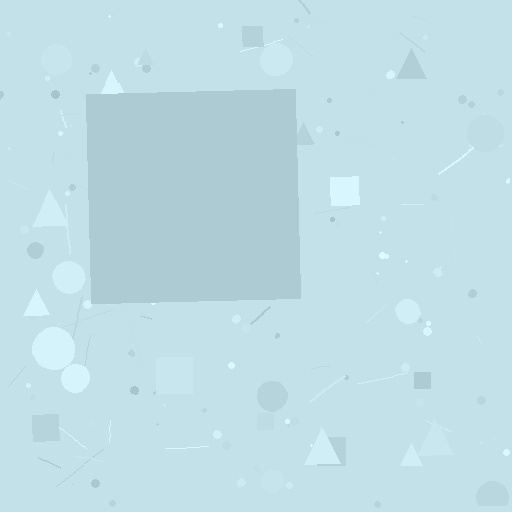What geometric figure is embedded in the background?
A square is embedded in the background.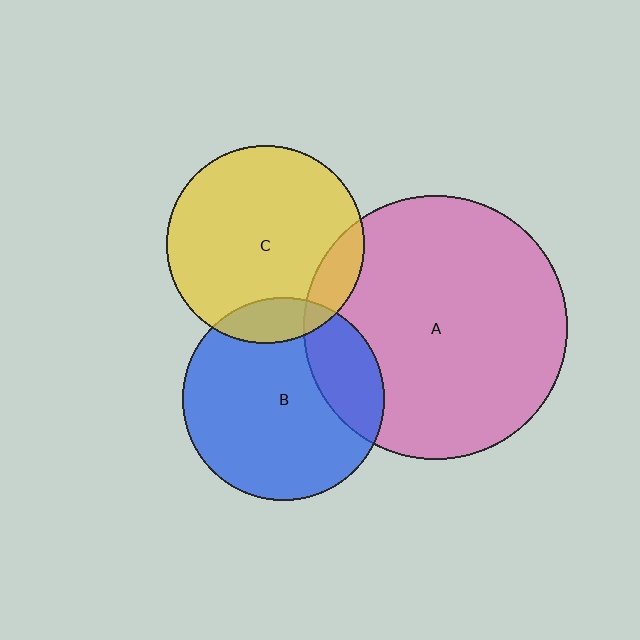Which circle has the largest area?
Circle A (pink).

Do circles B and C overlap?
Yes.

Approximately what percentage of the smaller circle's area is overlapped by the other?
Approximately 10%.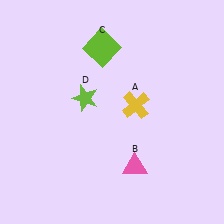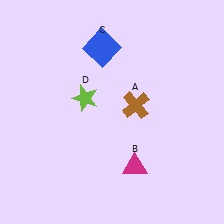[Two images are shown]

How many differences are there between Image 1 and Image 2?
There are 3 differences between the two images.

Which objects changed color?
A changed from yellow to brown. B changed from pink to magenta. C changed from lime to blue.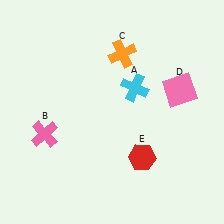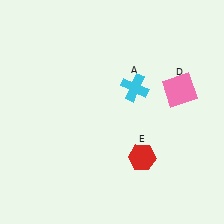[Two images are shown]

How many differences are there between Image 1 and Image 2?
There are 2 differences between the two images.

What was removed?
The pink cross (B), the orange cross (C) were removed in Image 2.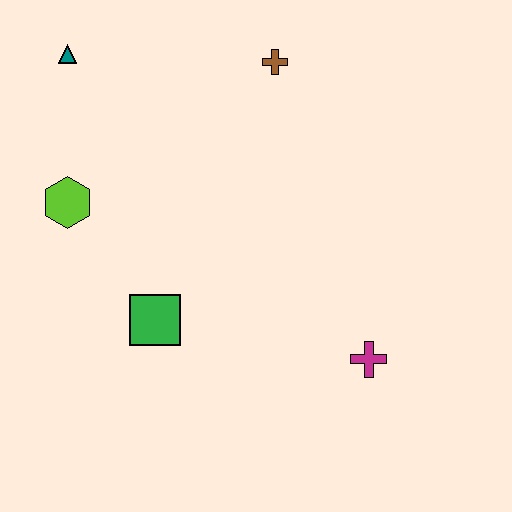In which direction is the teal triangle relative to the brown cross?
The teal triangle is to the left of the brown cross.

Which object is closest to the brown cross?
The teal triangle is closest to the brown cross.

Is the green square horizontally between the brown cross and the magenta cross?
No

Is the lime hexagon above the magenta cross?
Yes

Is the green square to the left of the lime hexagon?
No